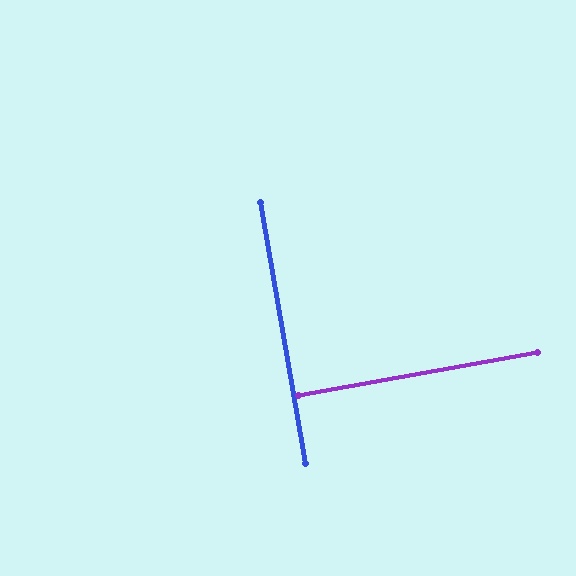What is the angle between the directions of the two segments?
Approximately 90 degrees.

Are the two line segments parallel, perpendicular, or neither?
Perpendicular — they meet at approximately 90°.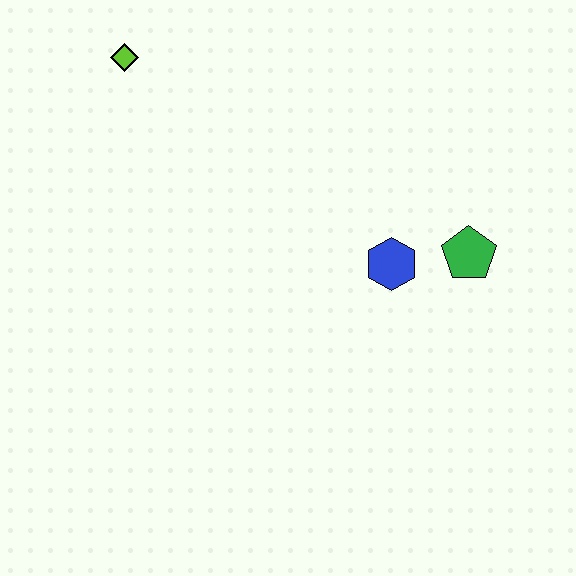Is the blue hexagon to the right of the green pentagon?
No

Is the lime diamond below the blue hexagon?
No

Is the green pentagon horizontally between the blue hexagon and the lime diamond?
No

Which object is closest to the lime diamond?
The blue hexagon is closest to the lime diamond.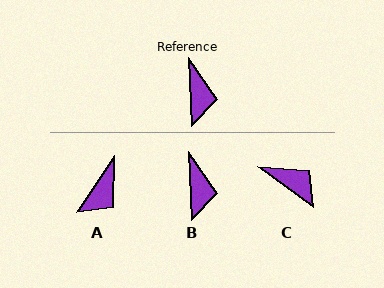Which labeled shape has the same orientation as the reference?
B.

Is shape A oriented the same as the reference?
No, it is off by about 37 degrees.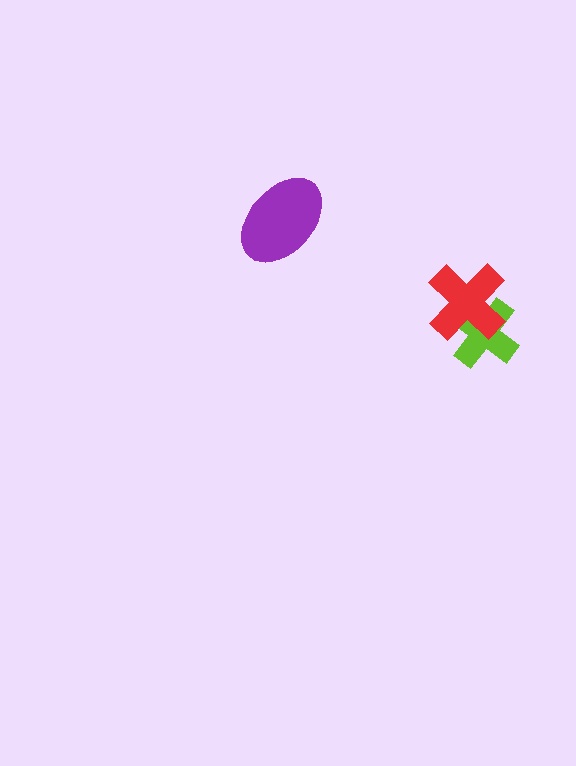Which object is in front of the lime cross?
The red cross is in front of the lime cross.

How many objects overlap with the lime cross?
1 object overlaps with the lime cross.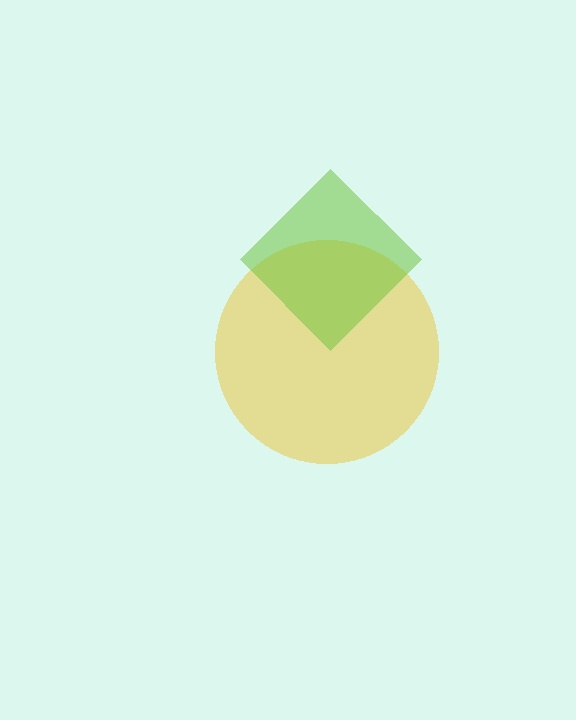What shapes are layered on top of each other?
The layered shapes are: a yellow circle, a lime diamond.